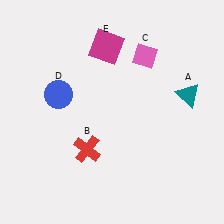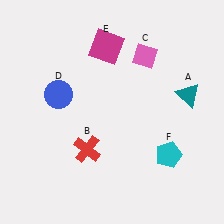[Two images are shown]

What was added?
A cyan pentagon (F) was added in Image 2.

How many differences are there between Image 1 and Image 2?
There is 1 difference between the two images.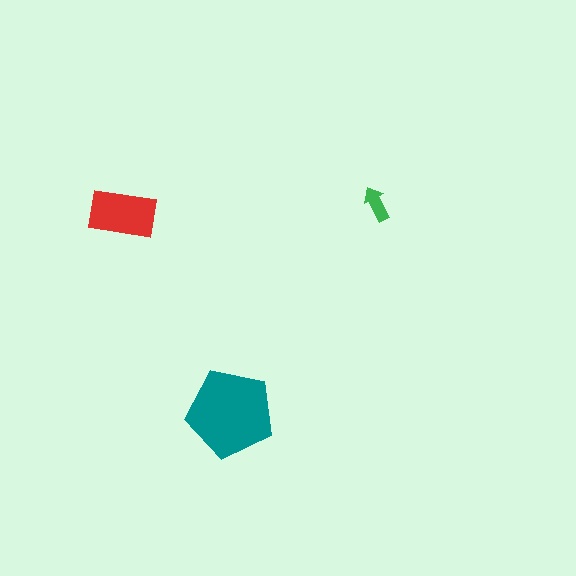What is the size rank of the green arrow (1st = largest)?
3rd.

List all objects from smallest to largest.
The green arrow, the red rectangle, the teal pentagon.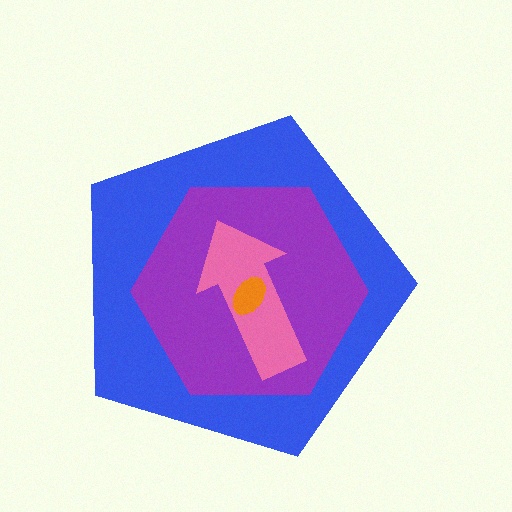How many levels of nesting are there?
4.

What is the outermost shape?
The blue pentagon.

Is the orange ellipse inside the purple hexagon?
Yes.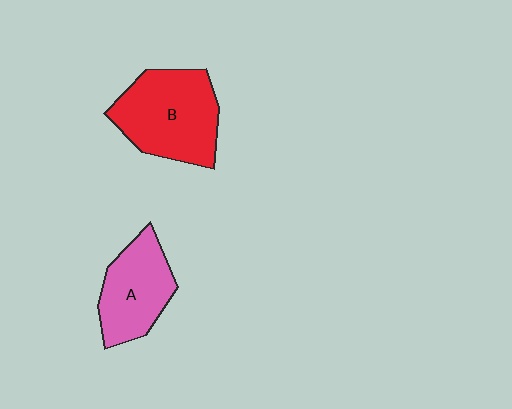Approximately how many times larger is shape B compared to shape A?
Approximately 1.3 times.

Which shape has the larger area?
Shape B (red).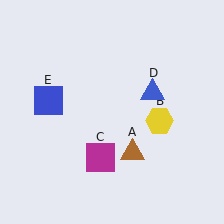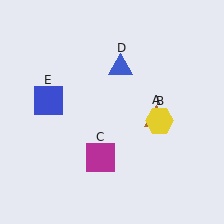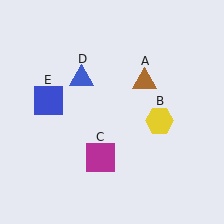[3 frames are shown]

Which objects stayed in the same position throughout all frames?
Yellow hexagon (object B) and magenta square (object C) and blue square (object E) remained stationary.